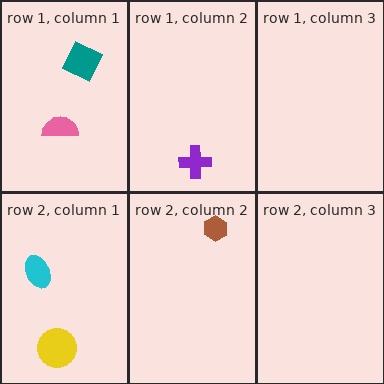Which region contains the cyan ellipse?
The row 2, column 1 region.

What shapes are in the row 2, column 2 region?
The brown hexagon.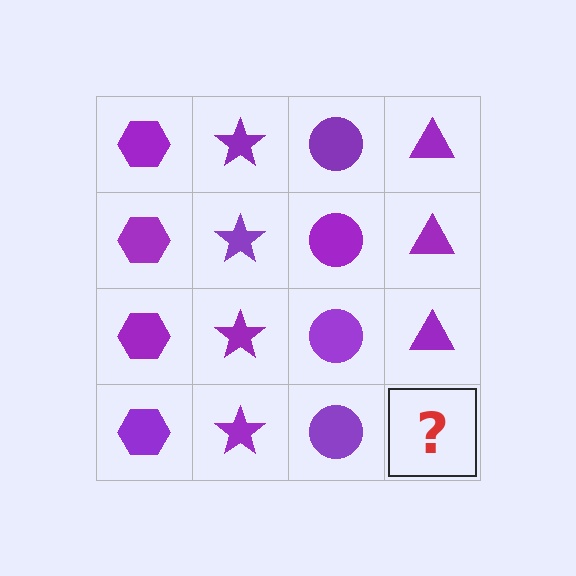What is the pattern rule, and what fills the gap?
The rule is that each column has a consistent shape. The gap should be filled with a purple triangle.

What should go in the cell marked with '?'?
The missing cell should contain a purple triangle.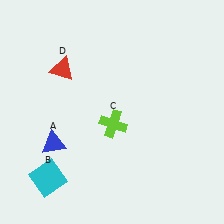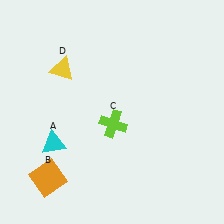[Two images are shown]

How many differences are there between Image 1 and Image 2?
There are 3 differences between the two images.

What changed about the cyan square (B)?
In Image 1, B is cyan. In Image 2, it changed to orange.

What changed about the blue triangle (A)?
In Image 1, A is blue. In Image 2, it changed to cyan.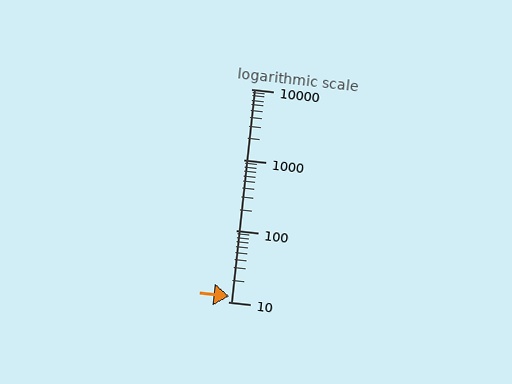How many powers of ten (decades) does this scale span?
The scale spans 3 decades, from 10 to 10000.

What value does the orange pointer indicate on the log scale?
The pointer indicates approximately 12.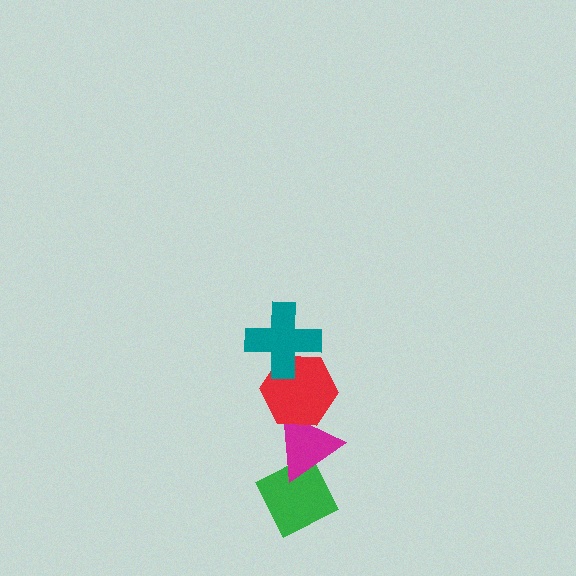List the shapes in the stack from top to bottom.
From top to bottom: the teal cross, the red hexagon, the magenta triangle, the green diamond.